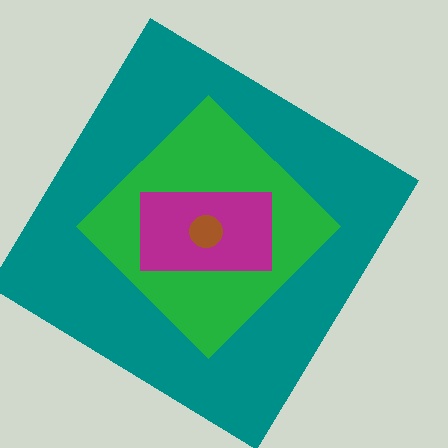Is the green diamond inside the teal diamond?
Yes.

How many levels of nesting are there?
4.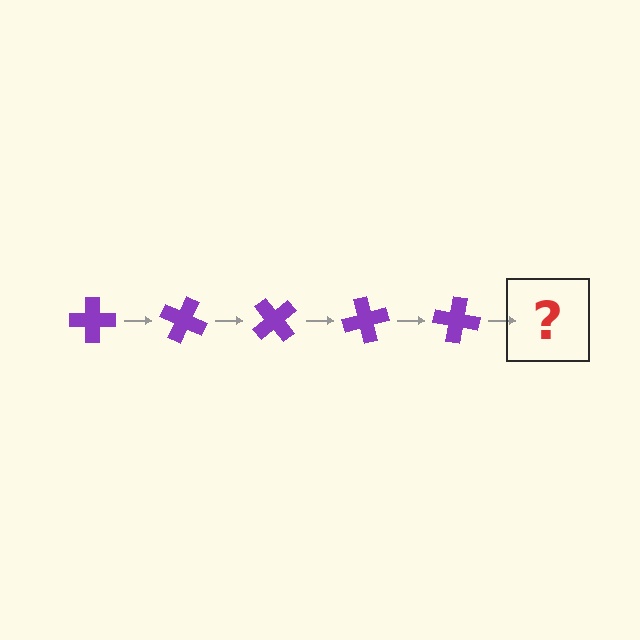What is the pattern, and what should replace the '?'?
The pattern is that the cross rotates 25 degrees each step. The '?' should be a purple cross rotated 125 degrees.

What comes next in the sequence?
The next element should be a purple cross rotated 125 degrees.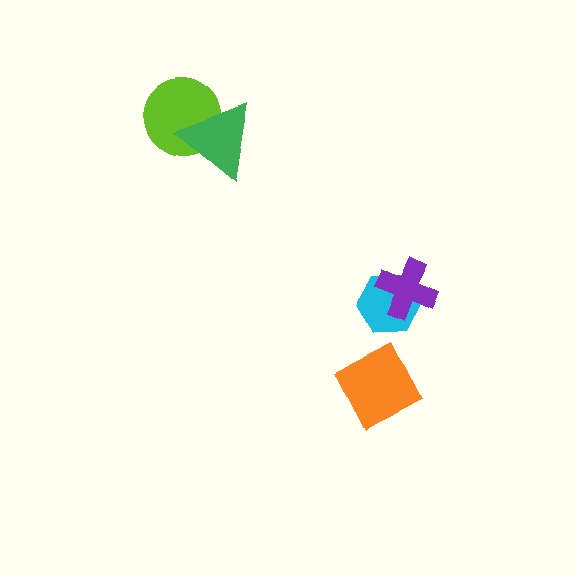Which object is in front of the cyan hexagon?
The purple cross is in front of the cyan hexagon.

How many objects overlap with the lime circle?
1 object overlaps with the lime circle.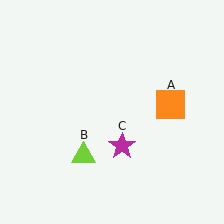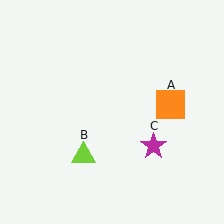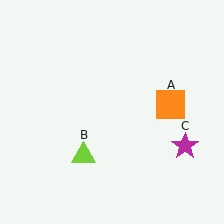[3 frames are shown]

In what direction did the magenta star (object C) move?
The magenta star (object C) moved right.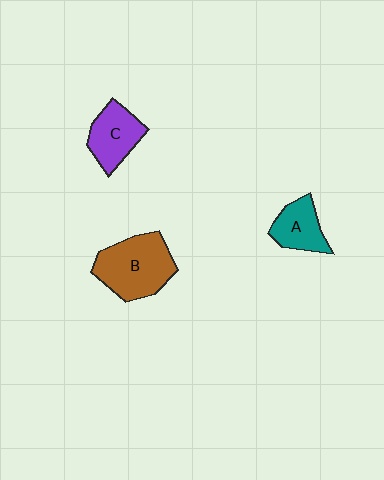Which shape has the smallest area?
Shape A (teal).